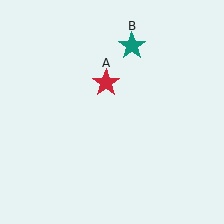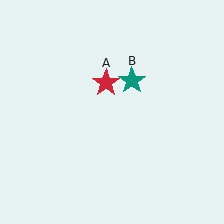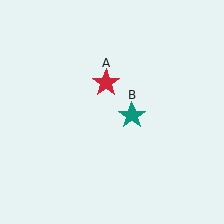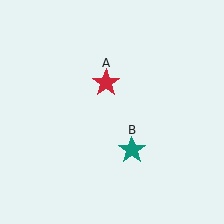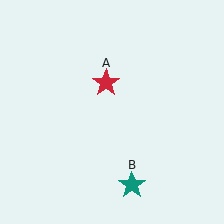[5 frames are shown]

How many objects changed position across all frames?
1 object changed position: teal star (object B).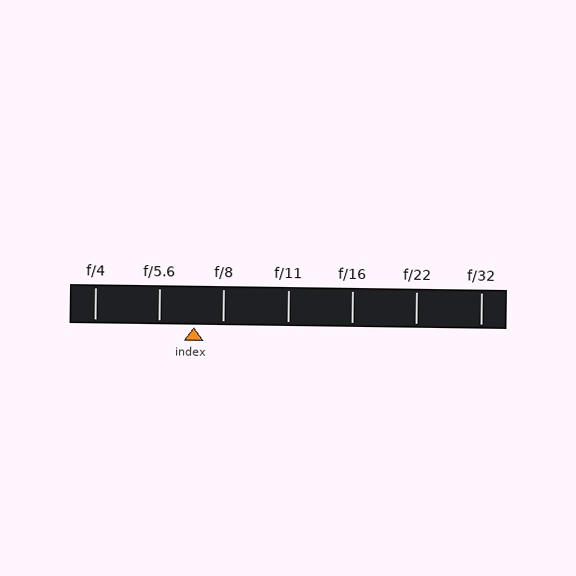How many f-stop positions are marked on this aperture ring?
There are 7 f-stop positions marked.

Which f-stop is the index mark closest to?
The index mark is closest to f/8.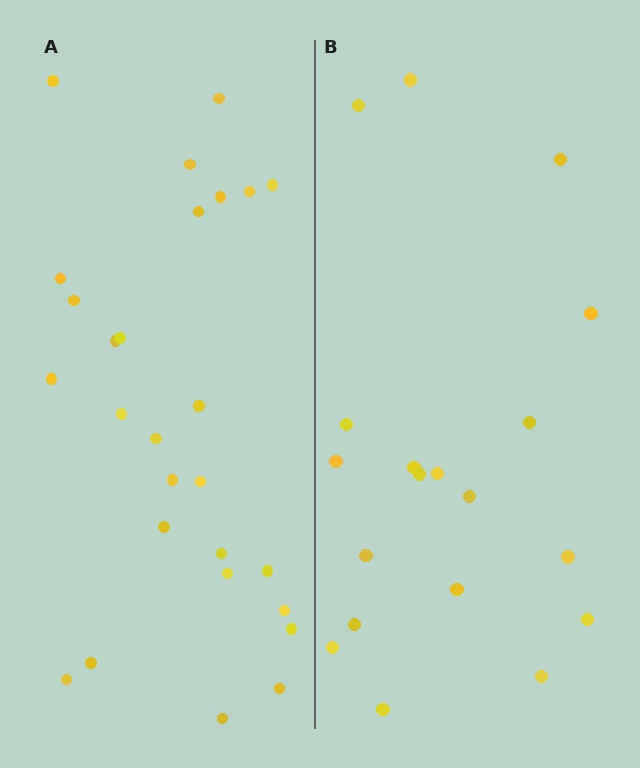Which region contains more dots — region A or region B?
Region A (the left region) has more dots.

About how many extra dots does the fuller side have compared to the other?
Region A has roughly 8 or so more dots than region B.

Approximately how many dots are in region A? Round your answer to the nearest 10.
About 30 dots. (The exact count is 27, which rounds to 30.)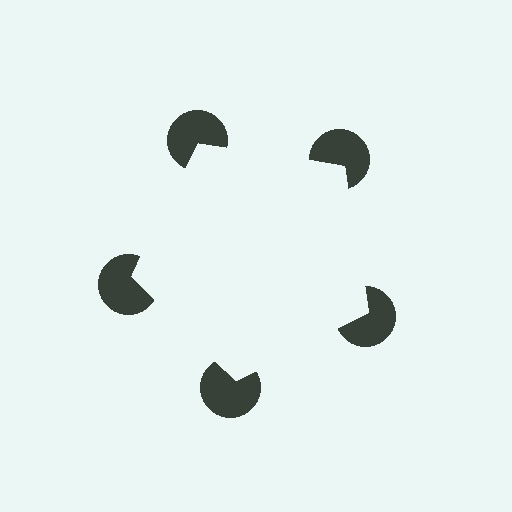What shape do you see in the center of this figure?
An illusory pentagon — its edges are inferred from the aligned wedge cuts in the pac-man discs, not physically drawn.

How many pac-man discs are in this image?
There are 5 — one at each vertex of the illusory pentagon.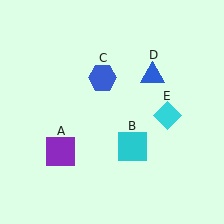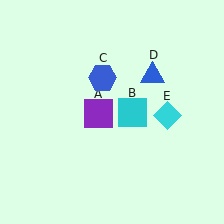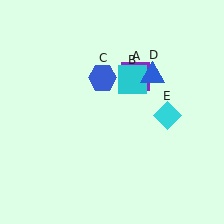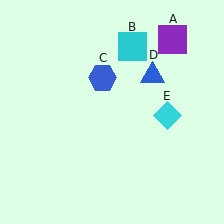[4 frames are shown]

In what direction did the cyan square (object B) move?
The cyan square (object B) moved up.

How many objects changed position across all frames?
2 objects changed position: purple square (object A), cyan square (object B).